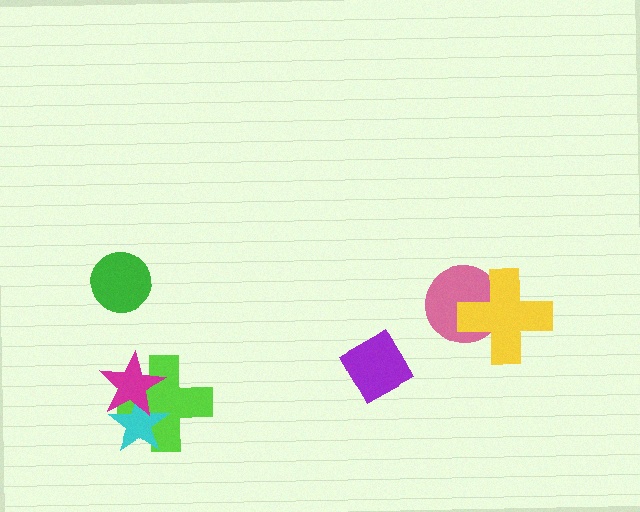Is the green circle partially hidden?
No, no other shape covers it.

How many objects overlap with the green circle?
0 objects overlap with the green circle.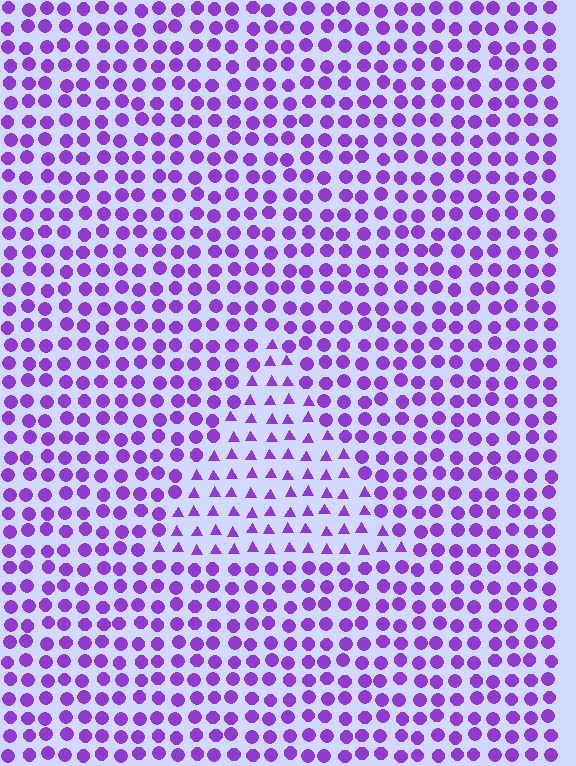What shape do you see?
I see a triangle.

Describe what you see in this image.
The image is filled with small purple elements arranged in a uniform grid. A triangle-shaped region contains triangles, while the surrounding area contains circles. The boundary is defined purely by the change in element shape.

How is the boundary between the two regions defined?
The boundary is defined by a change in element shape: triangles inside vs. circles outside. All elements share the same color and spacing.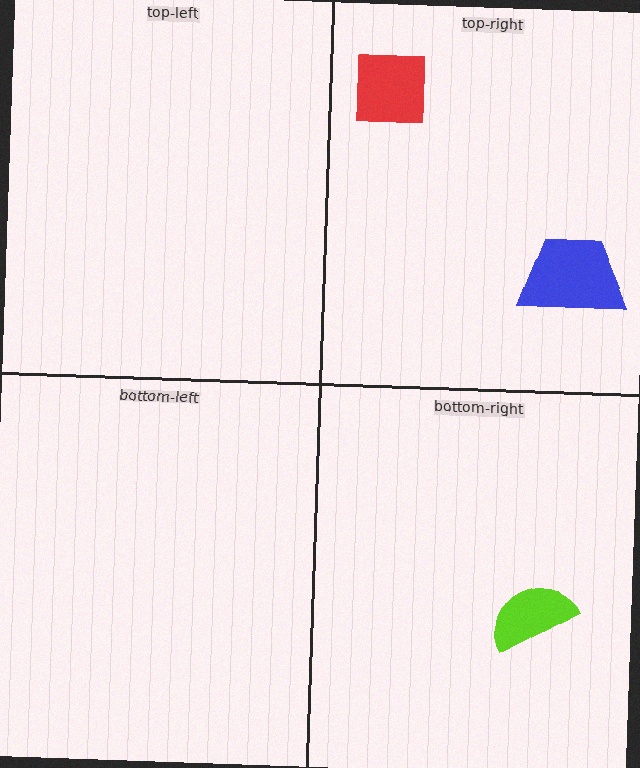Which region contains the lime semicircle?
The bottom-right region.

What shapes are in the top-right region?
The red square, the blue trapezoid.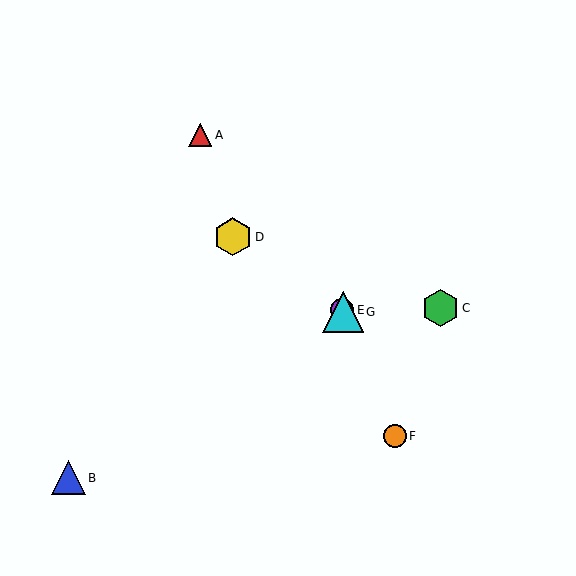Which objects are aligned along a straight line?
Objects E, F, G are aligned along a straight line.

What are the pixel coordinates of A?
Object A is at (200, 135).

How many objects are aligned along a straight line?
3 objects (E, F, G) are aligned along a straight line.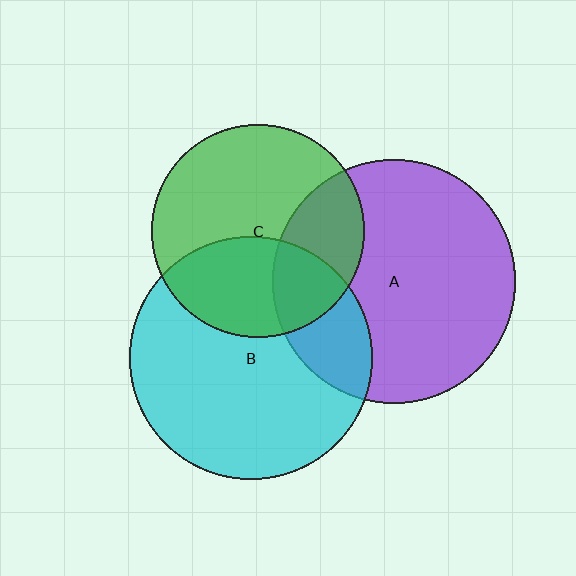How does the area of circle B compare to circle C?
Approximately 1.3 times.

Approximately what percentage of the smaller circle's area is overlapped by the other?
Approximately 20%.